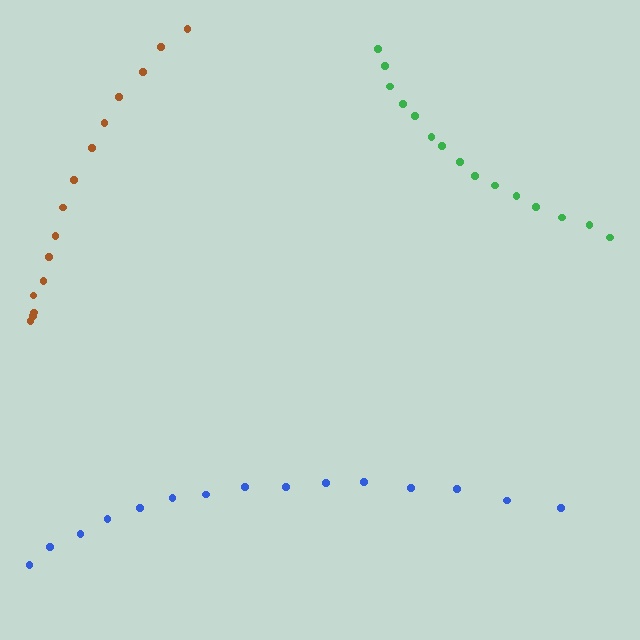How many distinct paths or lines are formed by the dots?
There are 3 distinct paths.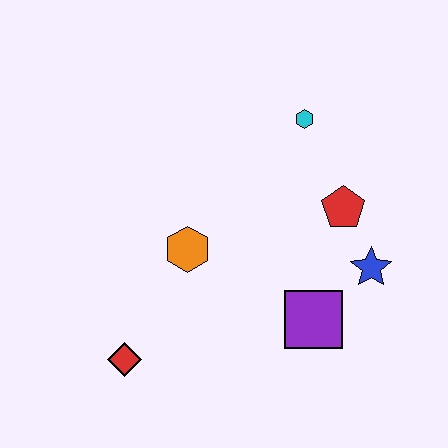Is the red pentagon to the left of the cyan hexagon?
No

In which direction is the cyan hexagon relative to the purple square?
The cyan hexagon is above the purple square.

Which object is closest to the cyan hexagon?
The red pentagon is closest to the cyan hexagon.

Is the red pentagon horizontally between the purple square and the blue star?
Yes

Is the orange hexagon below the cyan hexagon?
Yes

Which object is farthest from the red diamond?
The cyan hexagon is farthest from the red diamond.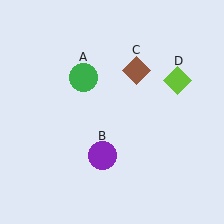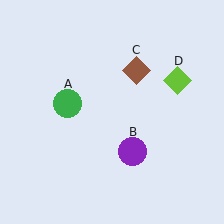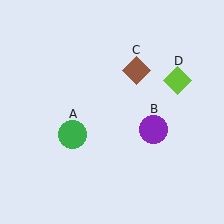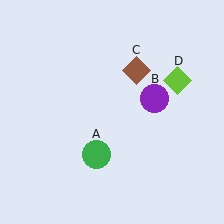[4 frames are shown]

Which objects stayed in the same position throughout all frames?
Brown diamond (object C) and lime diamond (object D) remained stationary.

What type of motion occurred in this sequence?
The green circle (object A), purple circle (object B) rotated counterclockwise around the center of the scene.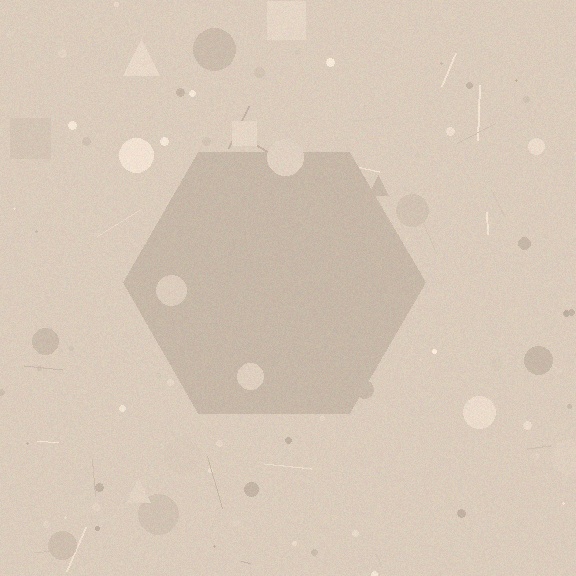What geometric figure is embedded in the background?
A hexagon is embedded in the background.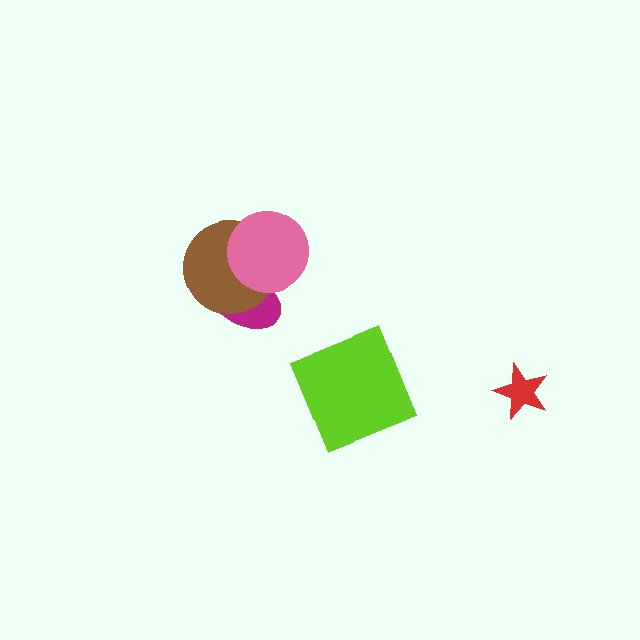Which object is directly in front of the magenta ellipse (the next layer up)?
The brown circle is directly in front of the magenta ellipse.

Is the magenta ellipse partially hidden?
Yes, it is partially covered by another shape.